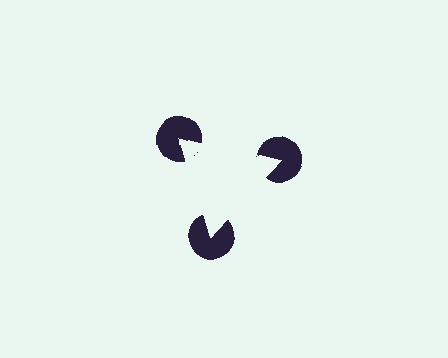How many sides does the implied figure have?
3 sides.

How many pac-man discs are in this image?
There are 3 — one at each vertex of the illusory triangle.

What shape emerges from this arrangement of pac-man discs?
An illusory triangle — its edges are inferred from the aligned wedge cuts in the pac-man discs, not physically drawn.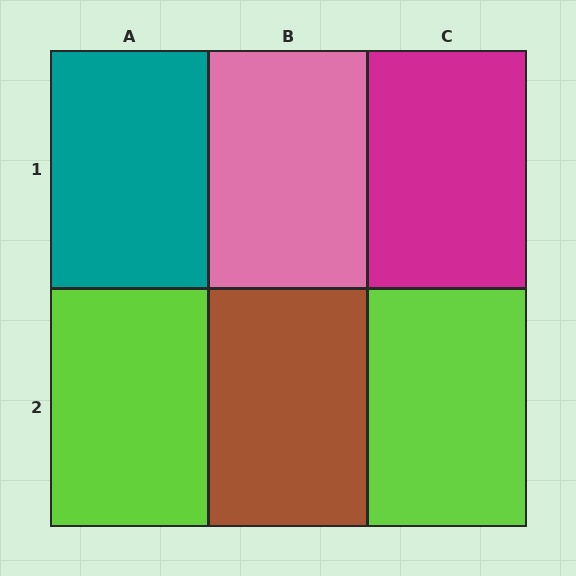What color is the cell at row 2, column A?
Lime.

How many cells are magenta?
1 cell is magenta.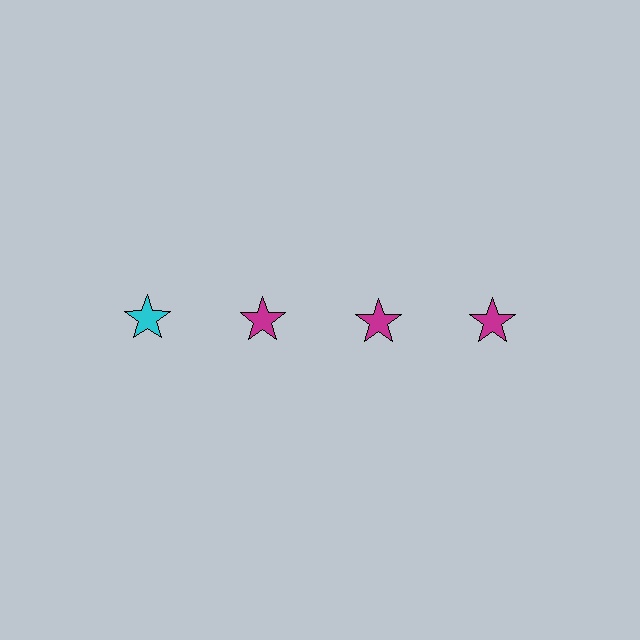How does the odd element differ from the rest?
It has a different color: cyan instead of magenta.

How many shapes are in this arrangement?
There are 4 shapes arranged in a grid pattern.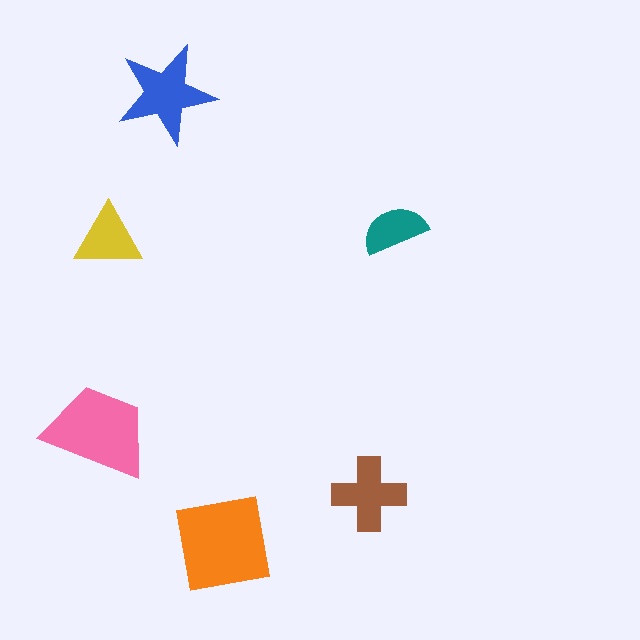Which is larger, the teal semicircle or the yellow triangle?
The yellow triangle.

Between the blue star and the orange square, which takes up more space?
The orange square.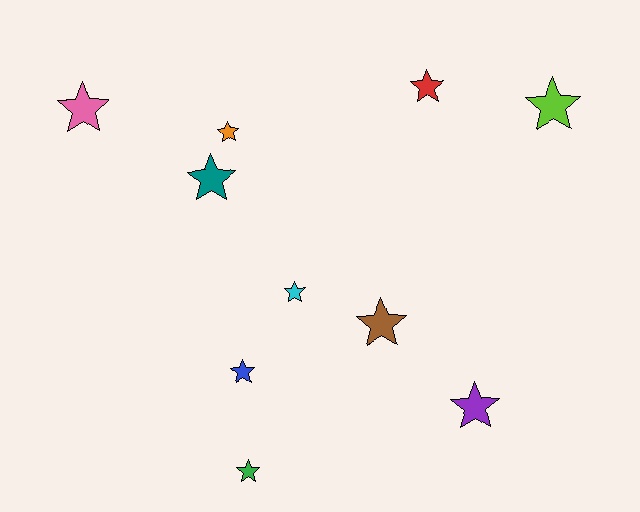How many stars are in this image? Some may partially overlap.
There are 10 stars.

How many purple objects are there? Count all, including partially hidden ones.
There is 1 purple object.